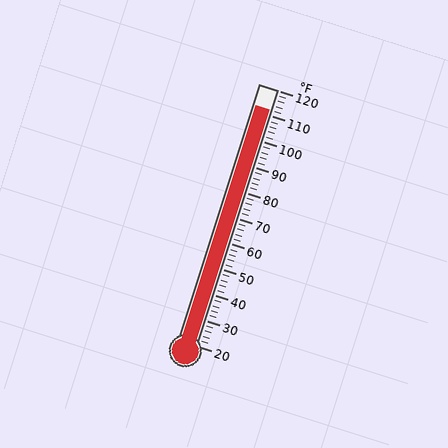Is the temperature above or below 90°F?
The temperature is above 90°F.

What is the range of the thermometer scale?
The thermometer scale ranges from 20°F to 120°F.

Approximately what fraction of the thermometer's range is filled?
The thermometer is filled to approximately 90% of its range.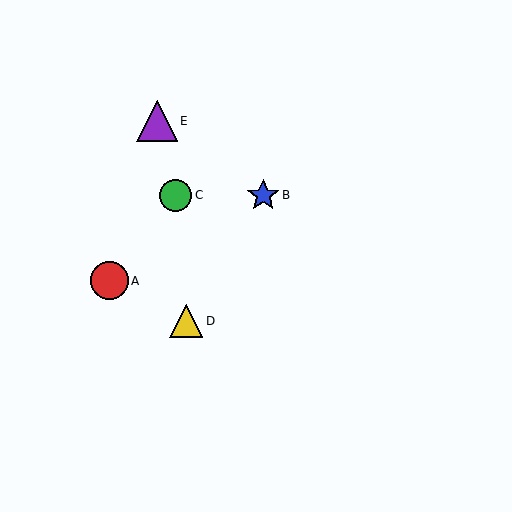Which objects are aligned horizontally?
Objects B, C are aligned horizontally.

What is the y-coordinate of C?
Object C is at y≈195.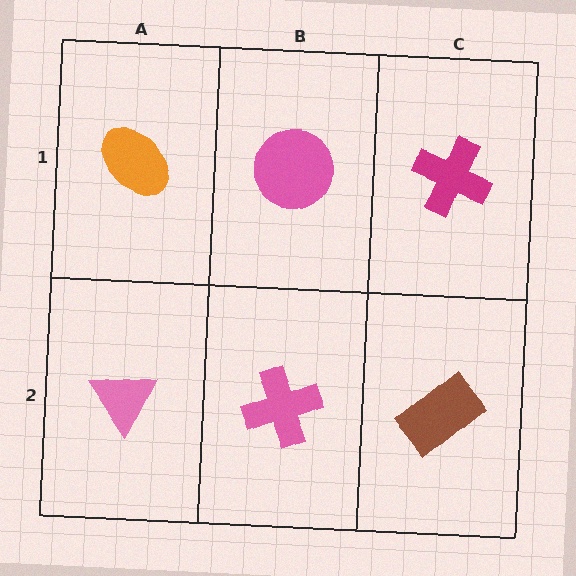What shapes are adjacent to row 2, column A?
An orange ellipse (row 1, column A), a pink cross (row 2, column B).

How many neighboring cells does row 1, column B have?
3.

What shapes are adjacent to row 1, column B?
A pink cross (row 2, column B), an orange ellipse (row 1, column A), a magenta cross (row 1, column C).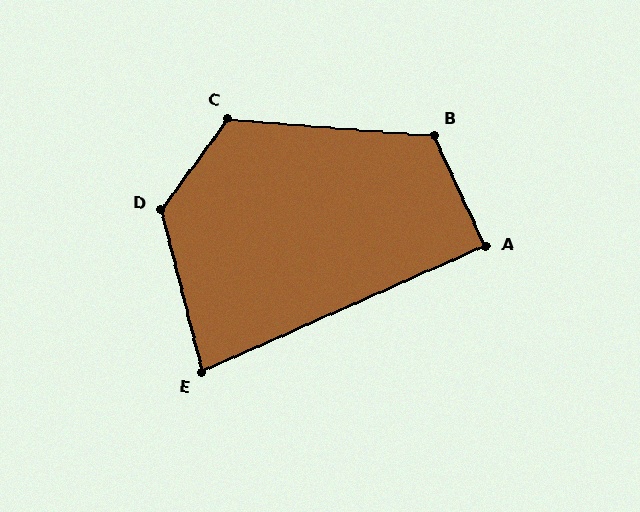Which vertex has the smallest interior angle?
E, at approximately 80 degrees.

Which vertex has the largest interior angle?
D, at approximately 130 degrees.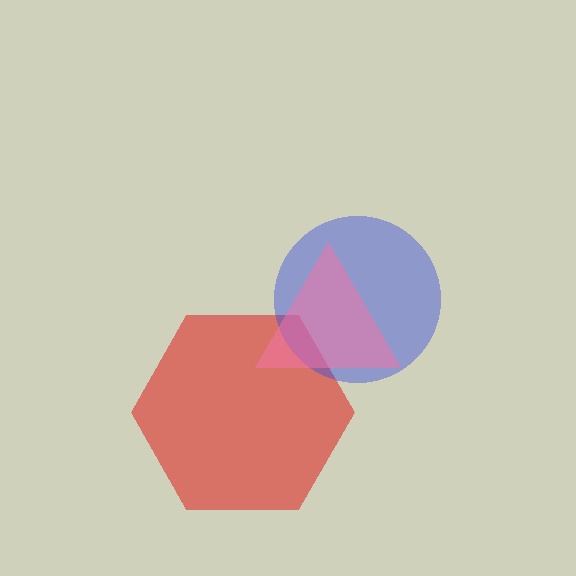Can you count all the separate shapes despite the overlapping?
Yes, there are 3 separate shapes.